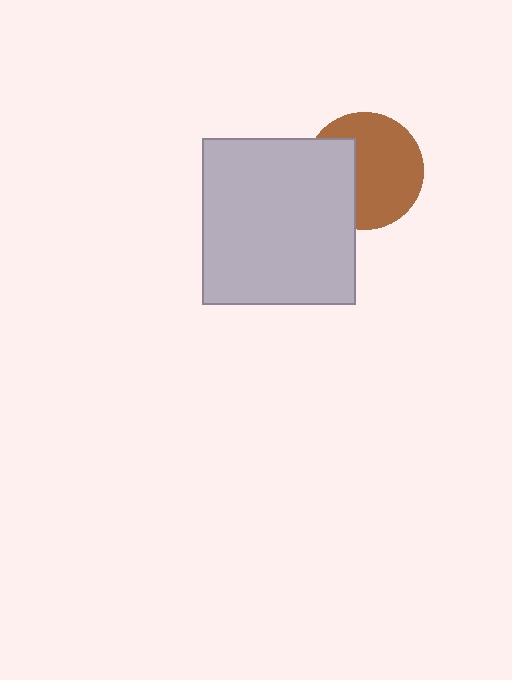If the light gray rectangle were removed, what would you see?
You would see the complete brown circle.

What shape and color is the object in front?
The object in front is a light gray rectangle.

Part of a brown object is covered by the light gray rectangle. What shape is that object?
It is a circle.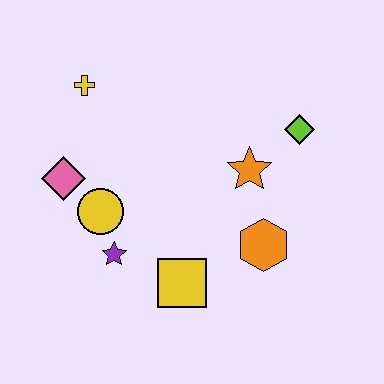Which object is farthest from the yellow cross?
The orange hexagon is farthest from the yellow cross.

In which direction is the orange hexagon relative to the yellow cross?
The orange hexagon is to the right of the yellow cross.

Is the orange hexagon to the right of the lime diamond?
No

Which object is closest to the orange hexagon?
The orange star is closest to the orange hexagon.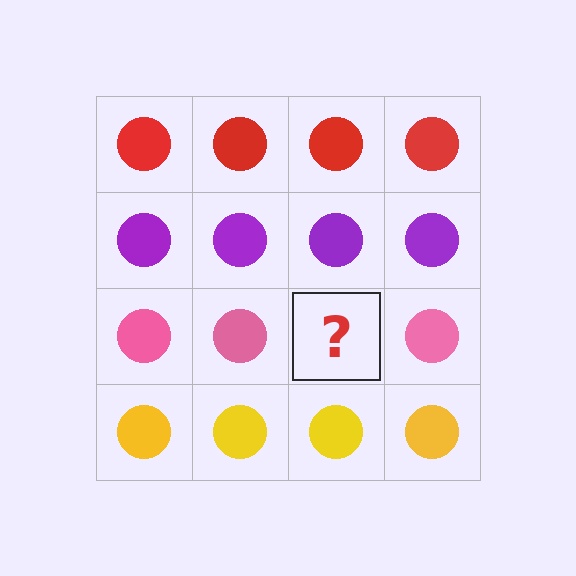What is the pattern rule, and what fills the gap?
The rule is that each row has a consistent color. The gap should be filled with a pink circle.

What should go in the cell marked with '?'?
The missing cell should contain a pink circle.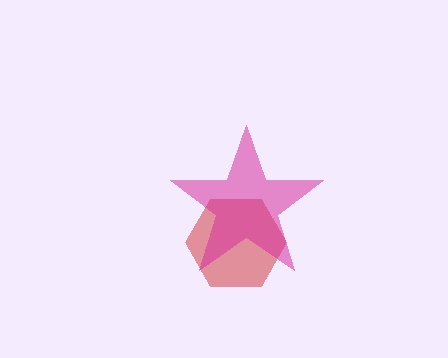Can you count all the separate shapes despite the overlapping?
Yes, there are 2 separate shapes.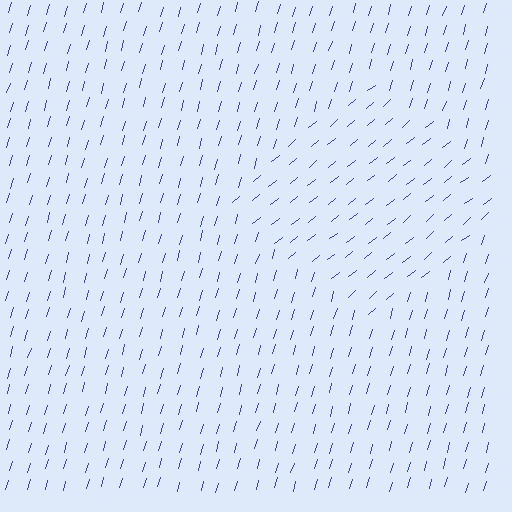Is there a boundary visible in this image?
Yes, there is a texture boundary formed by a change in line orientation.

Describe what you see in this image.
The image is filled with small blue line segments. A diamond region in the image has lines oriented differently from the surrounding lines, creating a visible texture boundary.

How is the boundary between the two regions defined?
The boundary is defined purely by a change in line orientation (approximately 34 degrees difference). All lines are the same color and thickness.